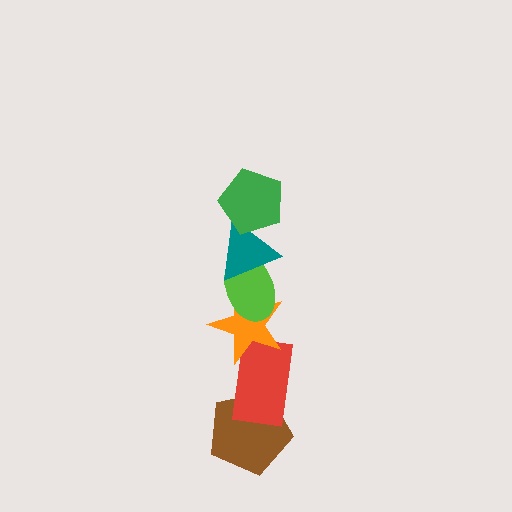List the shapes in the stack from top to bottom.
From top to bottom: the green pentagon, the teal triangle, the lime ellipse, the orange star, the red rectangle, the brown pentagon.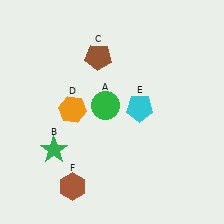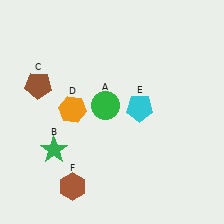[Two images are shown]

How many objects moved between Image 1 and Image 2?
1 object moved between the two images.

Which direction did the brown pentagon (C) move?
The brown pentagon (C) moved left.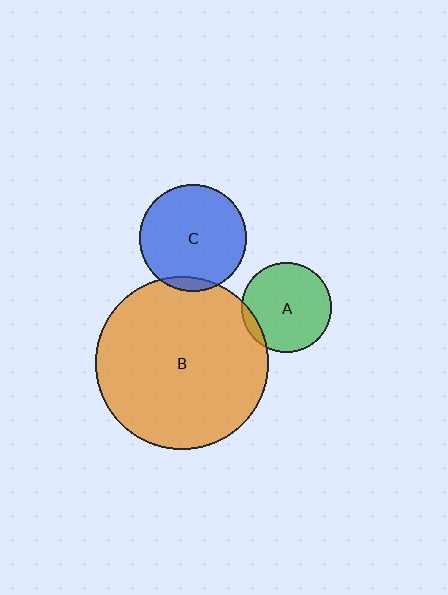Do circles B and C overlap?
Yes.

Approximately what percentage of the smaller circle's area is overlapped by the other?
Approximately 5%.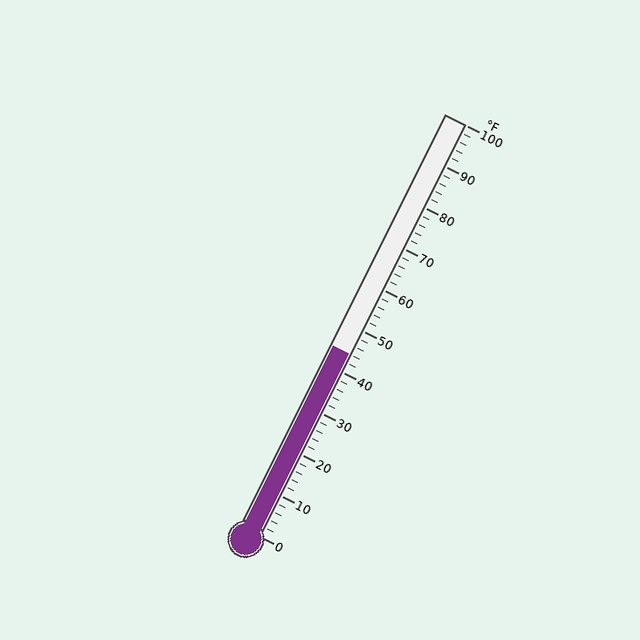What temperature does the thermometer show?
The thermometer shows approximately 44°F.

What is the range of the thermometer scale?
The thermometer scale ranges from 0°F to 100°F.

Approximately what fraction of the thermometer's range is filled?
The thermometer is filled to approximately 45% of its range.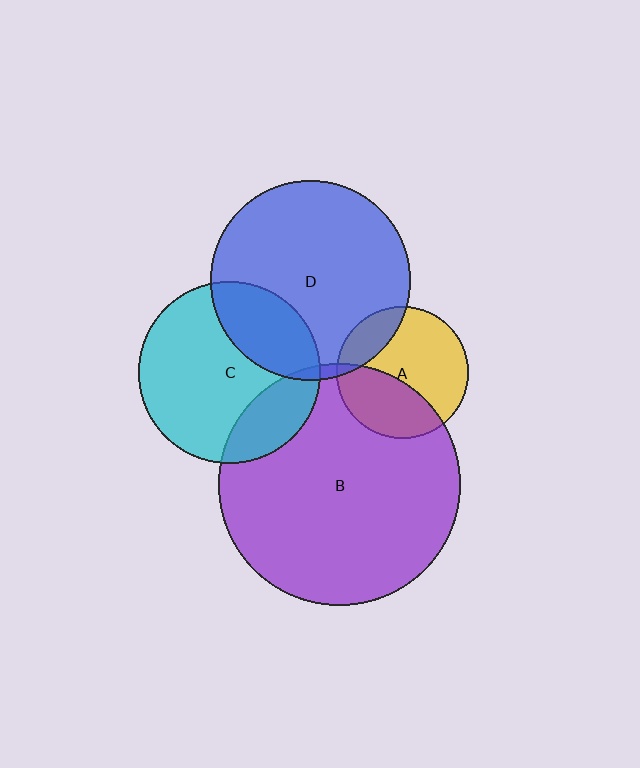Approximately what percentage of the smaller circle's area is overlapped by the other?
Approximately 5%.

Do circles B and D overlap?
Yes.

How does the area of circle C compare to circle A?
Approximately 1.9 times.